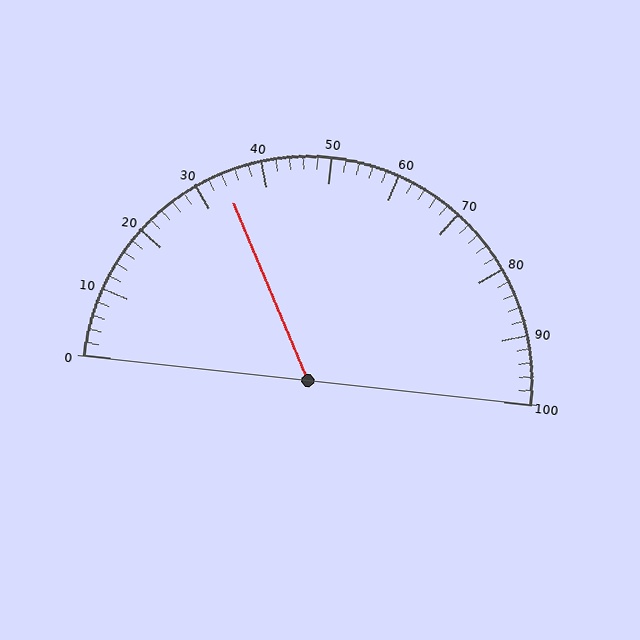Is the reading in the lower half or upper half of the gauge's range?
The reading is in the lower half of the range (0 to 100).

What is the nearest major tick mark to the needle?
The nearest major tick mark is 30.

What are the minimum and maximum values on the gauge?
The gauge ranges from 0 to 100.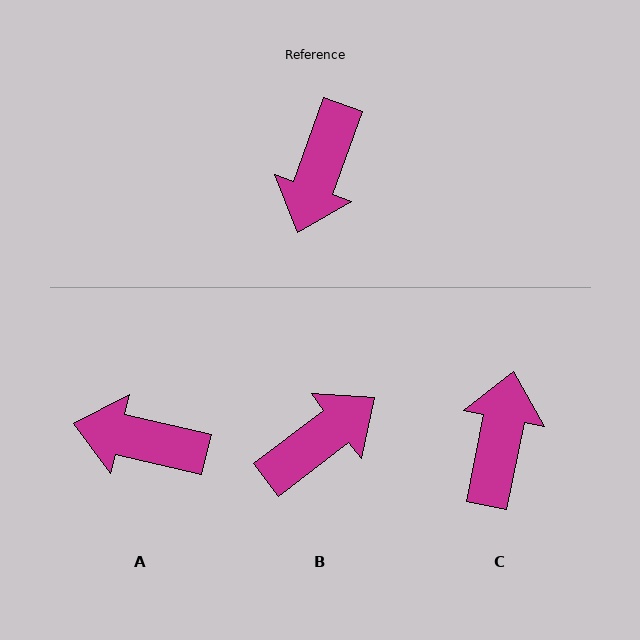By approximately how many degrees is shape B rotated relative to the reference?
Approximately 147 degrees counter-clockwise.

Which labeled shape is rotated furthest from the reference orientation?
C, about 171 degrees away.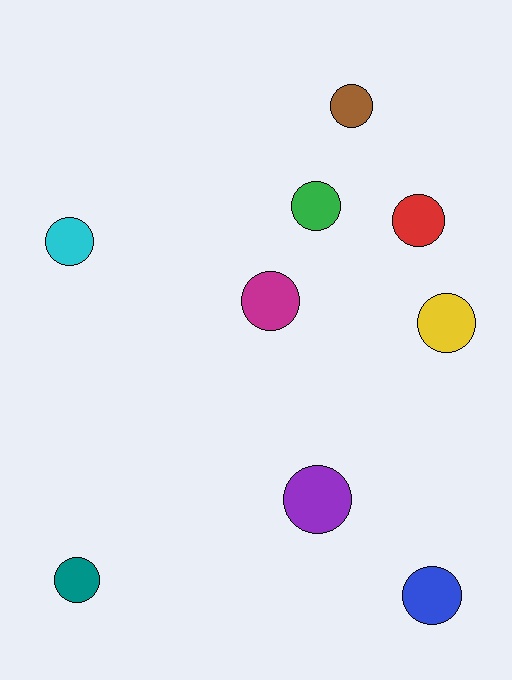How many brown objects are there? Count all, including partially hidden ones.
There is 1 brown object.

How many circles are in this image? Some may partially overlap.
There are 9 circles.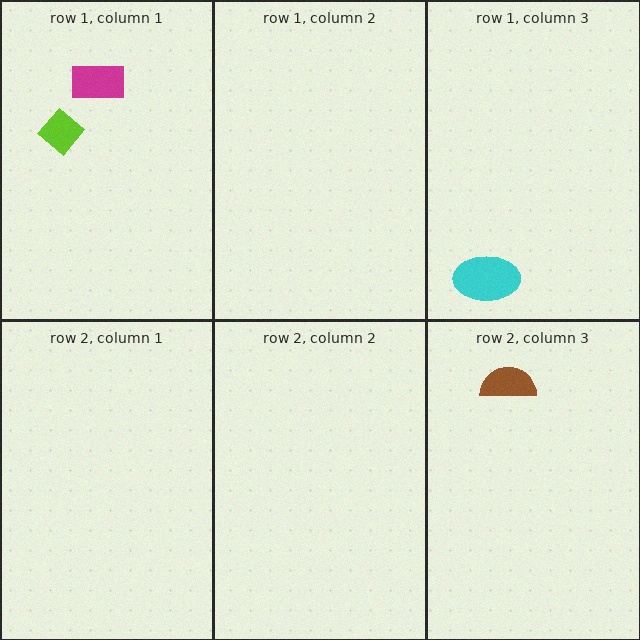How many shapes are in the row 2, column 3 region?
1.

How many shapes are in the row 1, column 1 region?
2.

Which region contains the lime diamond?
The row 1, column 1 region.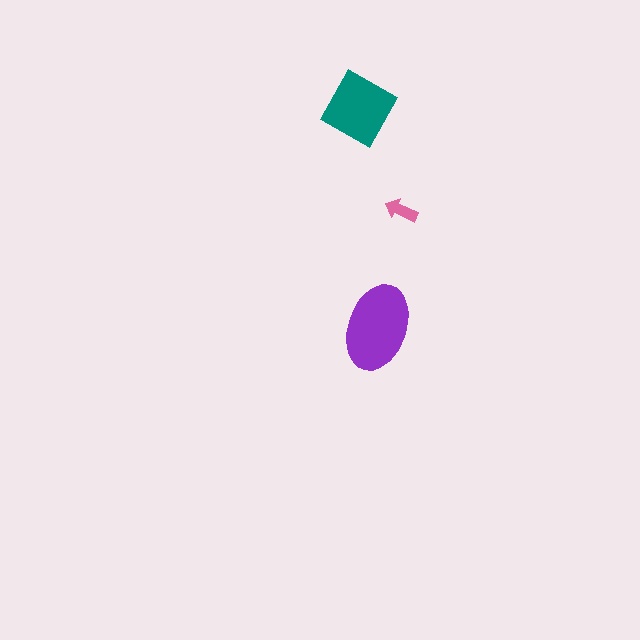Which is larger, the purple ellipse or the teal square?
The purple ellipse.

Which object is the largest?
The purple ellipse.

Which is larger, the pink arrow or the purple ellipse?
The purple ellipse.